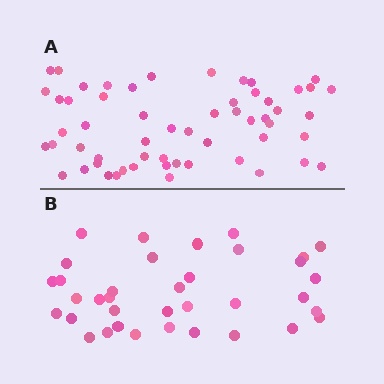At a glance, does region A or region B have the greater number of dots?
Region A (the top region) has more dots.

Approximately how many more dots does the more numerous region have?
Region A has approximately 20 more dots than region B.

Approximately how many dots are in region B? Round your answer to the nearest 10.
About 40 dots. (The exact count is 36, which rounds to 40.)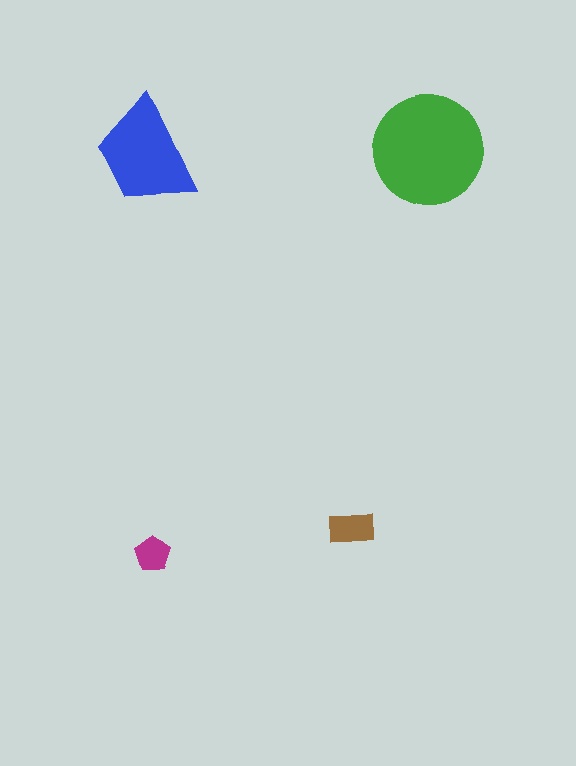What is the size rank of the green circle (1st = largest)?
1st.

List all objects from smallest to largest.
The magenta pentagon, the brown rectangle, the blue trapezoid, the green circle.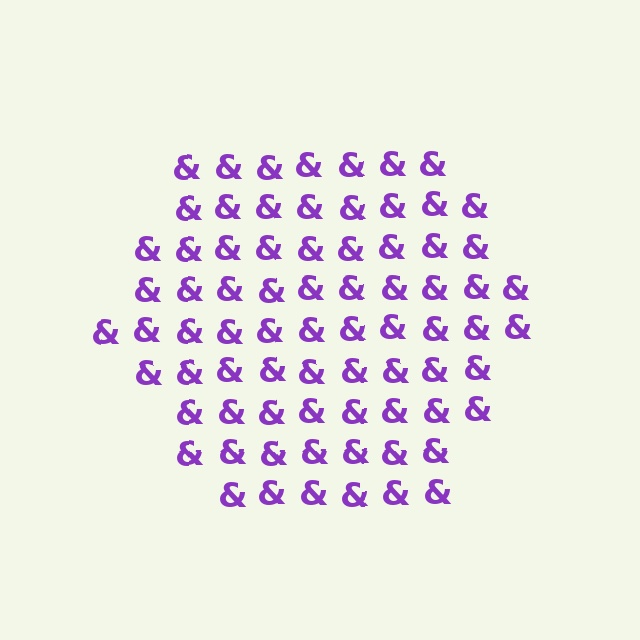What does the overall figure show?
The overall figure shows a hexagon.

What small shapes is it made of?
It is made of small ampersands.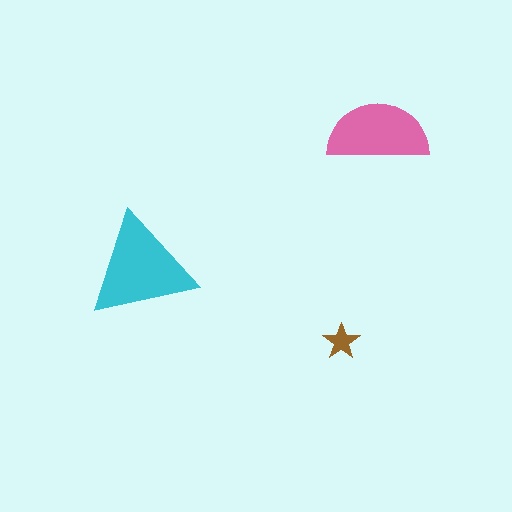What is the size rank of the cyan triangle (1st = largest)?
1st.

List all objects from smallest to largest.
The brown star, the pink semicircle, the cyan triangle.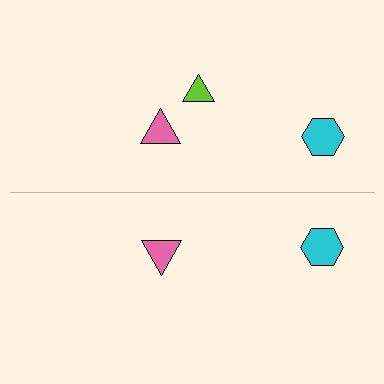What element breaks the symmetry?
A lime triangle is missing from the bottom side.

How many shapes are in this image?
There are 5 shapes in this image.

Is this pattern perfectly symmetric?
No, the pattern is not perfectly symmetric. A lime triangle is missing from the bottom side.